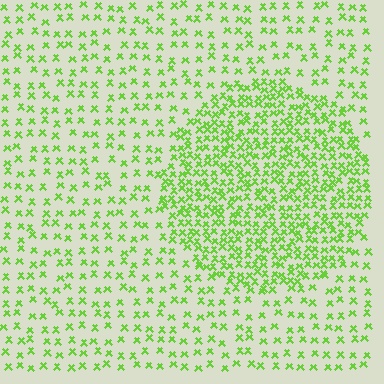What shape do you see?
I see a circle.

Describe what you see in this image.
The image contains small lime elements arranged at two different densities. A circle-shaped region is visible where the elements are more densely packed than the surrounding area.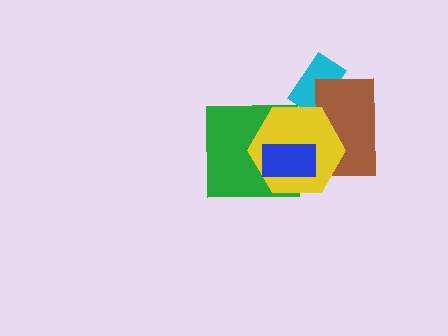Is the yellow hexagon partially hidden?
Yes, it is partially covered by another shape.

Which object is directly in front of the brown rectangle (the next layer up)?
The yellow hexagon is directly in front of the brown rectangle.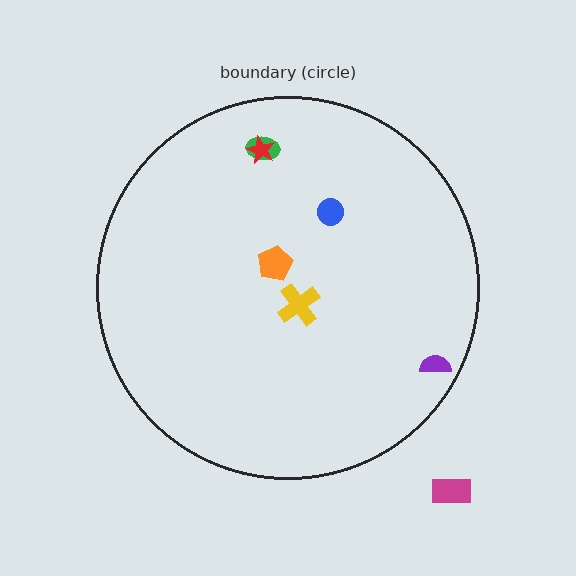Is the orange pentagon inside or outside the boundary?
Inside.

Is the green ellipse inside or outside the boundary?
Inside.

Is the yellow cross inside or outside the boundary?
Inside.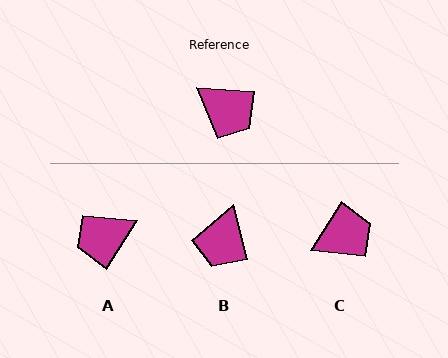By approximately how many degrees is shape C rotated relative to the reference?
Approximately 62 degrees counter-clockwise.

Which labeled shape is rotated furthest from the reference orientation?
A, about 119 degrees away.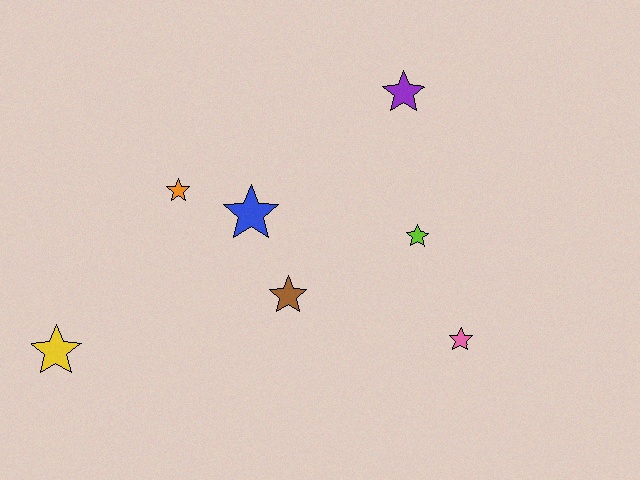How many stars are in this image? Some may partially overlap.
There are 7 stars.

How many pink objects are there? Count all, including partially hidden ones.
There is 1 pink object.